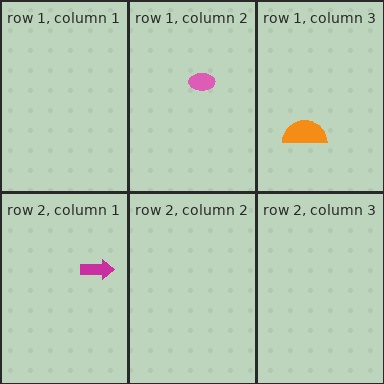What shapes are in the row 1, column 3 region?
The orange semicircle.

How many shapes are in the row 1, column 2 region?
1.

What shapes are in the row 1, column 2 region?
The pink ellipse.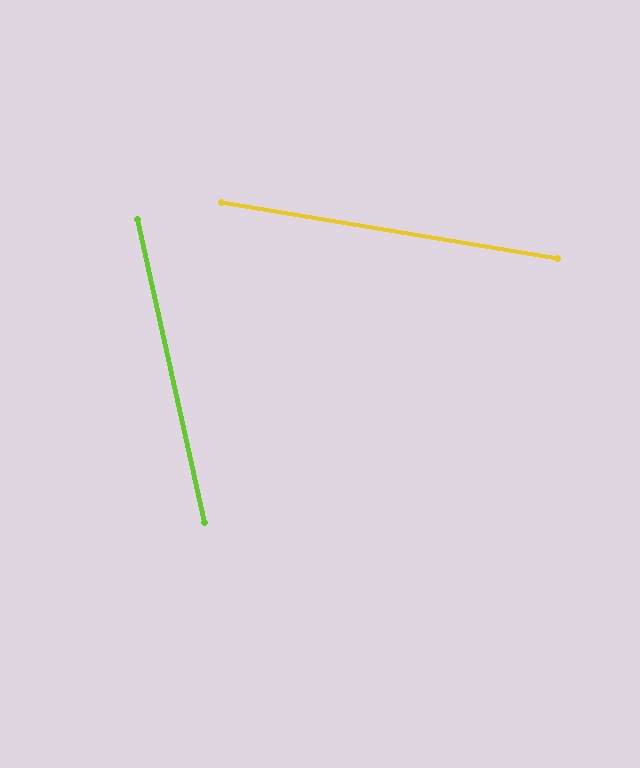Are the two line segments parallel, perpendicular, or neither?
Neither parallel nor perpendicular — they differ by about 68°.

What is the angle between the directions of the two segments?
Approximately 68 degrees.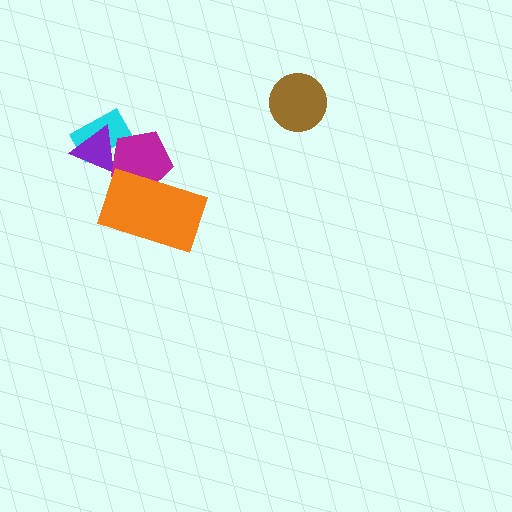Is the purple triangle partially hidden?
Yes, it is partially covered by another shape.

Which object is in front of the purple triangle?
The magenta pentagon is in front of the purple triangle.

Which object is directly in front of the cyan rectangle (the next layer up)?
The purple triangle is directly in front of the cyan rectangle.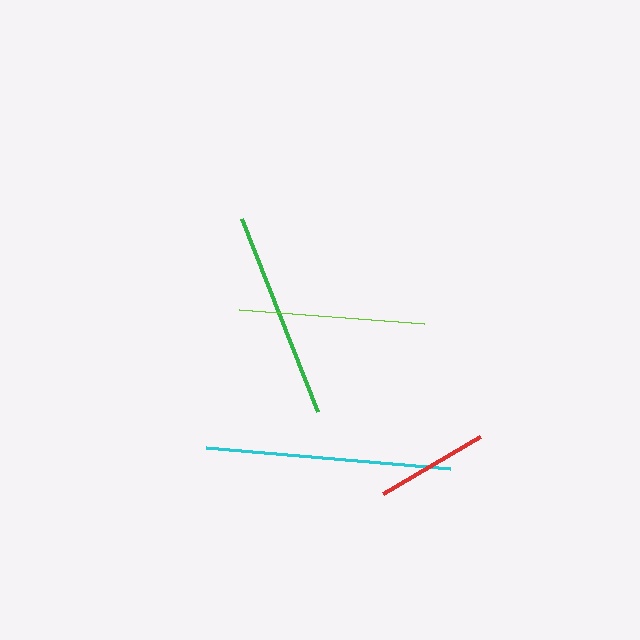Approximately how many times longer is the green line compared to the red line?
The green line is approximately 1.8 times the length of the red line.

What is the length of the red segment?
The red segment is approximately 113 pixels long.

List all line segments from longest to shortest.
From longest to shortest: cyan, green, lime, red.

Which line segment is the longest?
The cyan line is the longest at approximately 245 pixels.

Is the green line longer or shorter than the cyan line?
The cyan line is longer than the green line.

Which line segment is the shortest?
The red line is the shortest at approximately 113 pixels.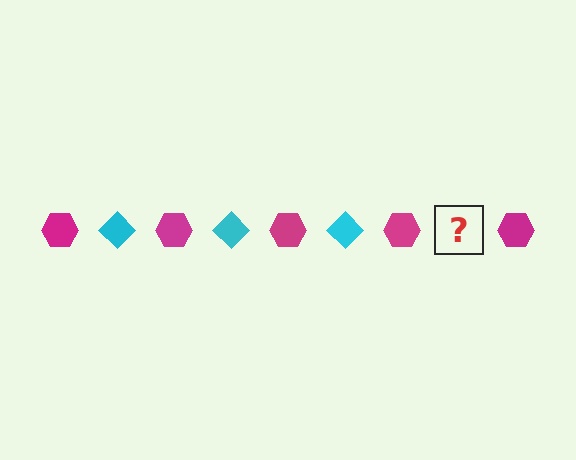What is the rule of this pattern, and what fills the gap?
The rule is that the pattern alternates between magenta hexagon and cyan diamond. The gap should be filled with a cyan diamond.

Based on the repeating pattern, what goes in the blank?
The blank should be a cyan diamond.